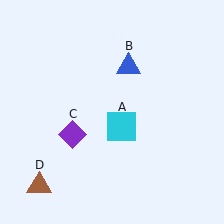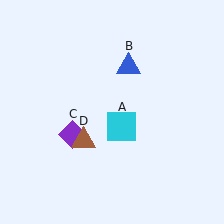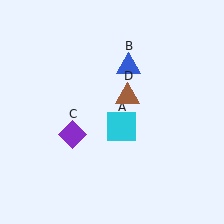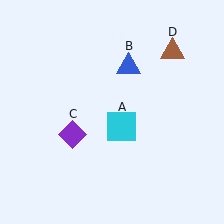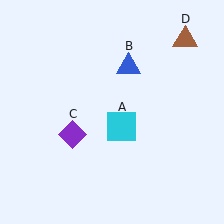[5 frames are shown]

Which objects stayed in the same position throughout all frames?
Cyan square (object A) and blue triangle (object B) and purple diamond (object C) remained stationary.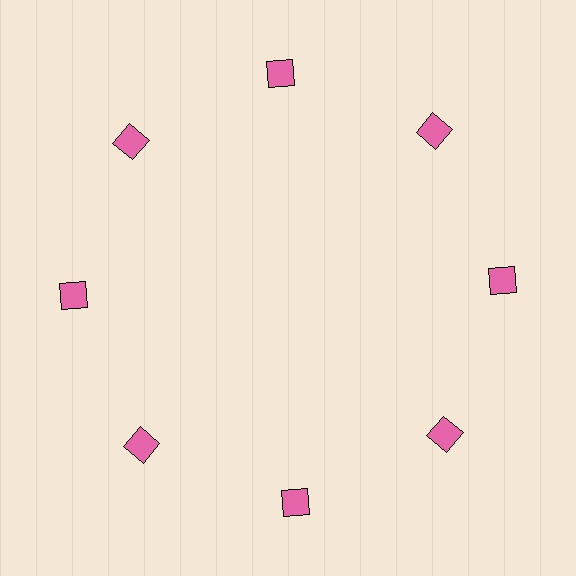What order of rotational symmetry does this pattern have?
This pattern has 8-fold rotational symmetry.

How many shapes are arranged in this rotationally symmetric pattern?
There are 8 shapes, arranged in 8 groups of 1.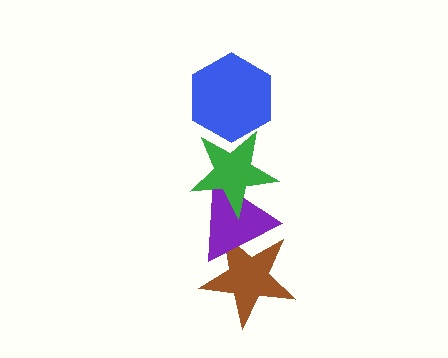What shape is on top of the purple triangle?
The green star is on top of the purple triangle.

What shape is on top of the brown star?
The purple triangle is on top of the brown star.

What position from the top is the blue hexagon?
The blue hexagon is 1st from the top.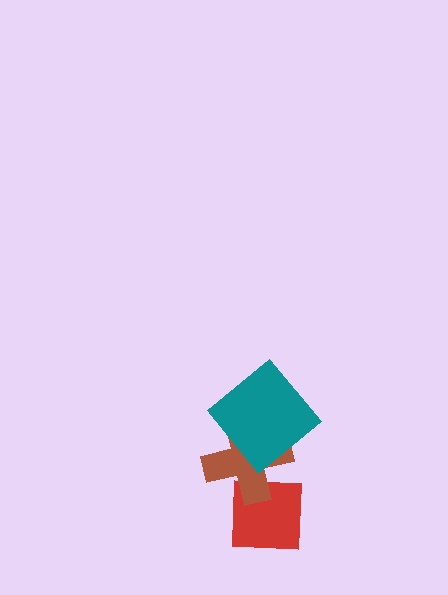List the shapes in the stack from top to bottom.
From top to bottom: the teal diamond, the brown cross, the red square.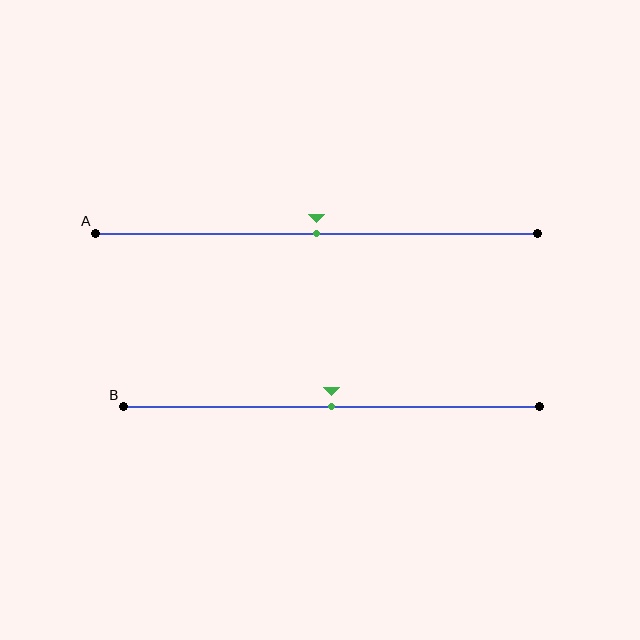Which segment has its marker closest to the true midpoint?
Segment A has its marker closest to the true midpoint.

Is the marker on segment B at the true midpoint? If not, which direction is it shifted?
Yes, the marker on segment B is at the true midpoint.